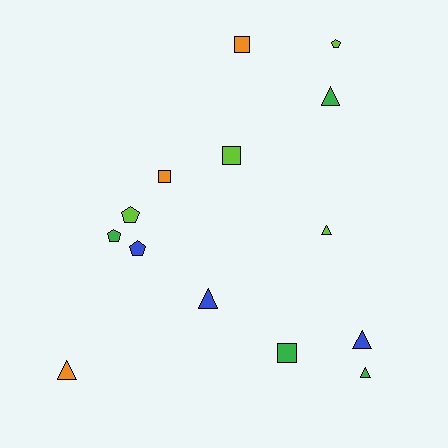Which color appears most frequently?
Lime, with 4 objects.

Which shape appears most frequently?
Triangle, with 6 objects.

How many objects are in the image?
There are 14 objects.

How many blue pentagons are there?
There is 1 blue pentagon.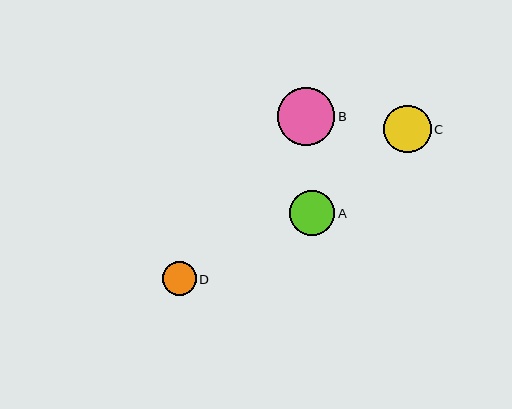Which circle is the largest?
Circle B is the largest with a size of approximately 57 pixels.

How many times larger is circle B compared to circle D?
Circle B is approximately 1.7 times the size of circle D.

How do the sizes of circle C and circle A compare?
Circle C and circle A are approximately the same size.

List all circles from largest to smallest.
From largest to smallest: B, C, A, D.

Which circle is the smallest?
Circle D is the smallest with a size of approximately 34 pixels.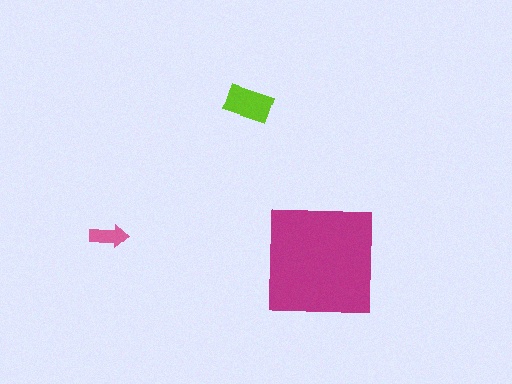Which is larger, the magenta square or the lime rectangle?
The magenta square.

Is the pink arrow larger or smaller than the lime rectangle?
Smaller.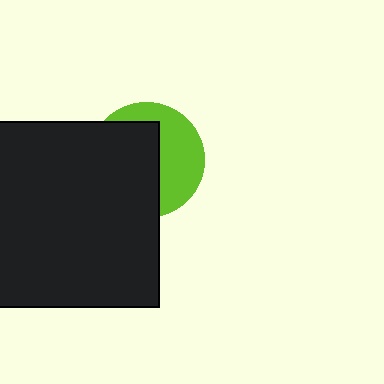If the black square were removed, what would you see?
You would see the complete lime circle.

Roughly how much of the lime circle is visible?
A small part of it is visible (roughly 44%).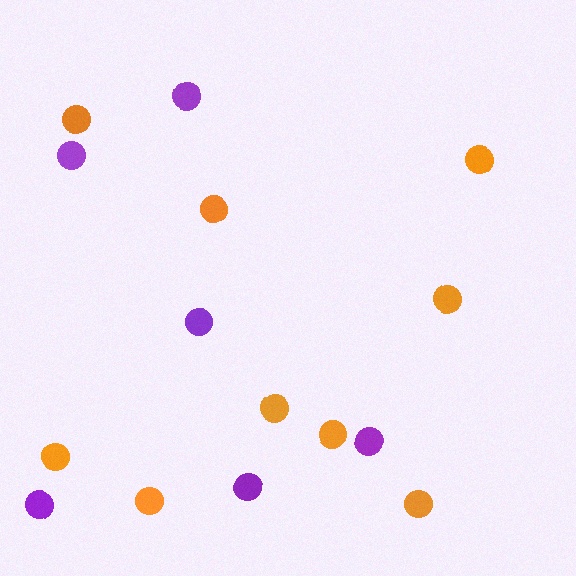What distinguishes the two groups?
There are 2 groups: one group of orange circles (9) and one group of purple circles (6).